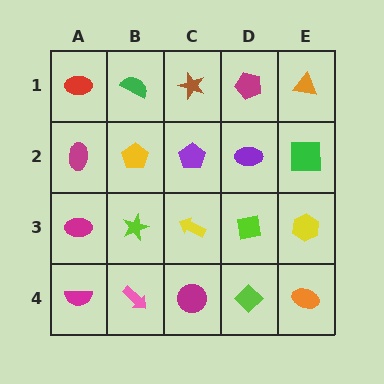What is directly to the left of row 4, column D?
A magenta circle.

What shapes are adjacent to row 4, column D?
A lime square (row 3, column D), a magenta circle (row 4, column C), an orange ellipse (row 4, column E).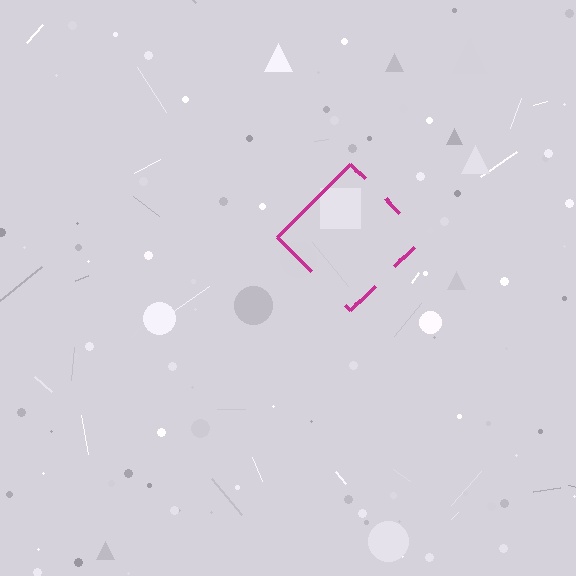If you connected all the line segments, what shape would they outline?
They would outline a diamond.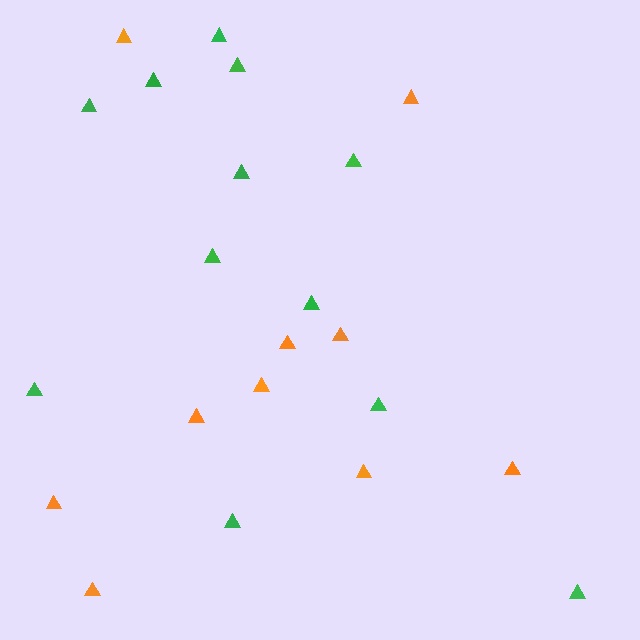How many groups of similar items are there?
There are 2 groups: one group of orange triangles (10) and one group of green triangles (12).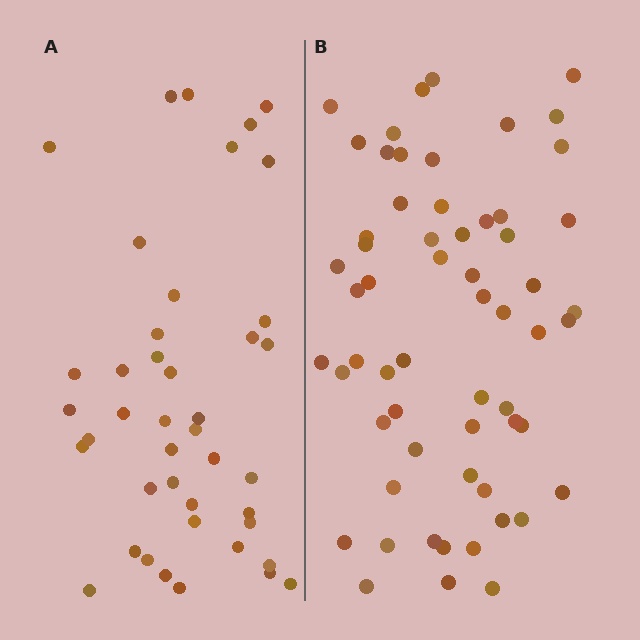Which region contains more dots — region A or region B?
Region B (the right region) has more dots.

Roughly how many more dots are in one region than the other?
Region B has approximately 20 more dots than region A.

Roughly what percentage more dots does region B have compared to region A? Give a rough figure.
About 45% more.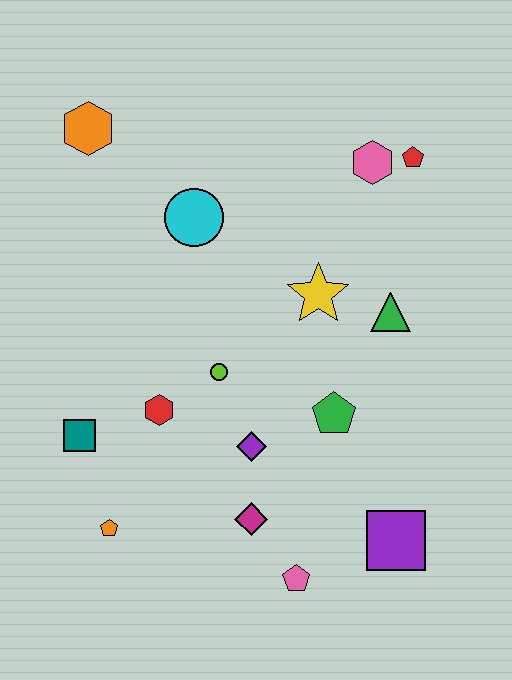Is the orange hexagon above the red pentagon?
Yes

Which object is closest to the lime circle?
The red hexagon is closest to the lime circle.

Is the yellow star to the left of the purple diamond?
No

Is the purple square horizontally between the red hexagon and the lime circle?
No